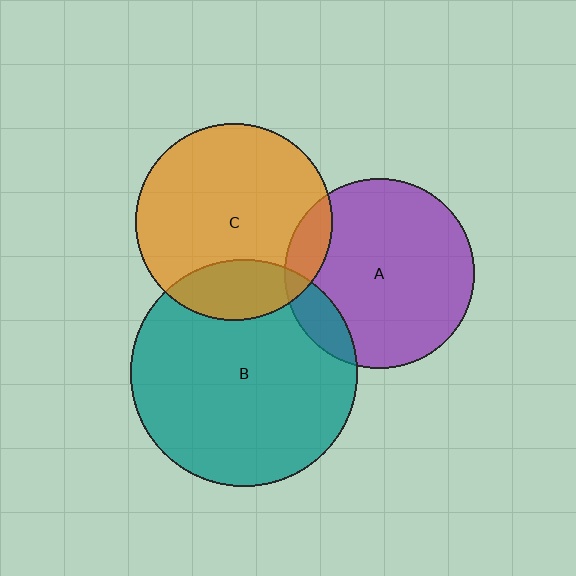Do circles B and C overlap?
Yes.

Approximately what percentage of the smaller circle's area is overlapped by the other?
Approximately 20%.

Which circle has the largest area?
Circle B (teal).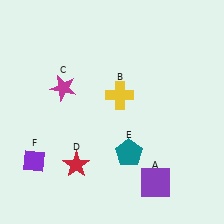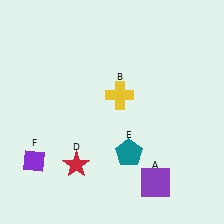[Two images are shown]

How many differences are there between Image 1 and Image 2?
There is 1 difference between the two images.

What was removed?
The magenta star (C) was removed in Image 2.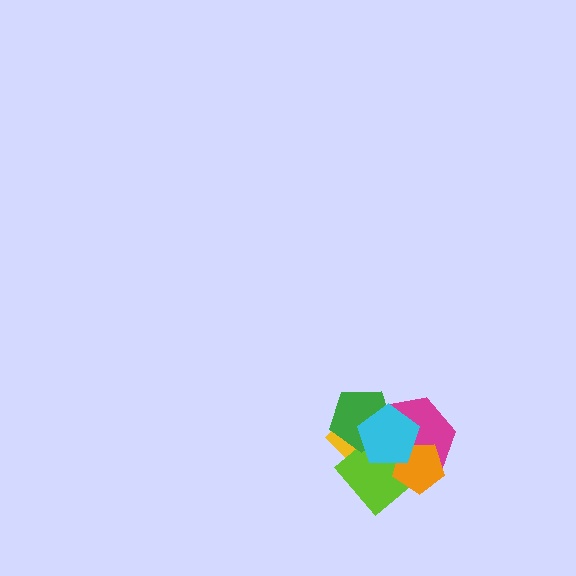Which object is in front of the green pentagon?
The cyan pentagon is in front of the green pentagon.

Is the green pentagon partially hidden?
Yes, it is partially covered by another shape.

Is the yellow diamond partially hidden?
Yes, it is partially covered by another shape.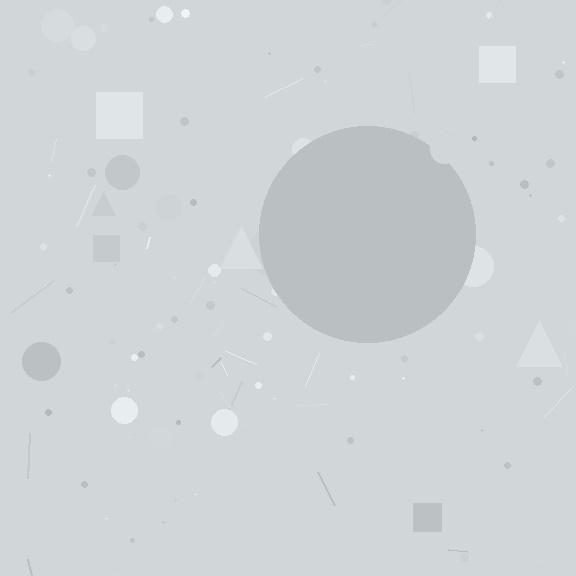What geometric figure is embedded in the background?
A circle is embedded in the background.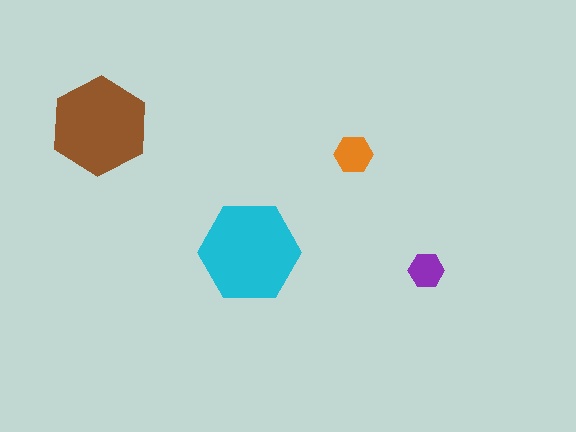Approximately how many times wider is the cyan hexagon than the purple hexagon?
About 3 times wider.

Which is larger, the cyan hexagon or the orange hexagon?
The cyan one.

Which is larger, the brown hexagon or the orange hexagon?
The brown one.